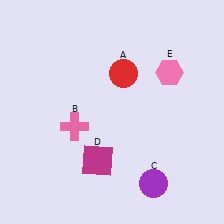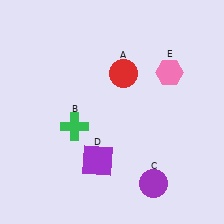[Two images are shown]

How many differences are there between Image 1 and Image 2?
There are 2 differences between the two images.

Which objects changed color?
B changed from pink to green. D changed from magenta to purple.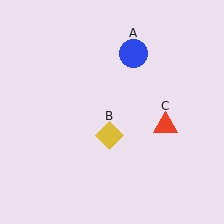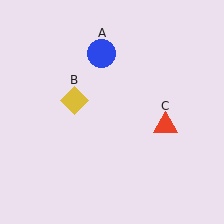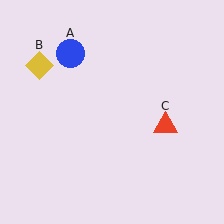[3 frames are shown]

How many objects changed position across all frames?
2 objects changed position: blue circle (object A), yellow diamond (object B).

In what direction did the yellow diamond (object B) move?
The yellow diamond (object B) moved up and to the left.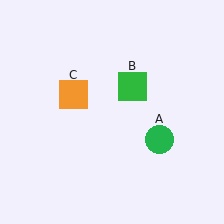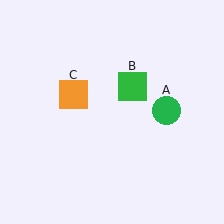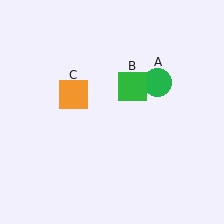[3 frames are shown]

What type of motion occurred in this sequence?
The green circle (object A) rotated counterclockwise around the center of the scene.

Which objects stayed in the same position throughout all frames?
Green square (object B) and orange square (object C) remained stationary.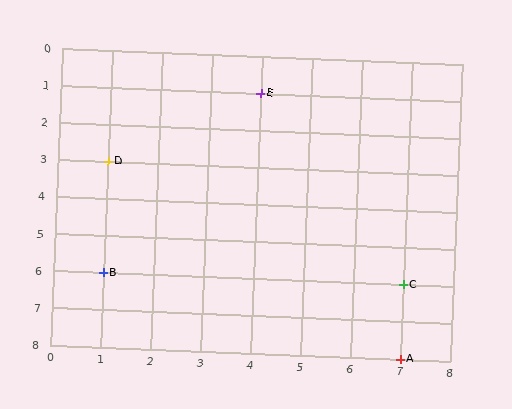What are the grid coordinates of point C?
Point C is at grid coordinates (7, 6).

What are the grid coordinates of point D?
Point D is at grid coordinates (1, 3).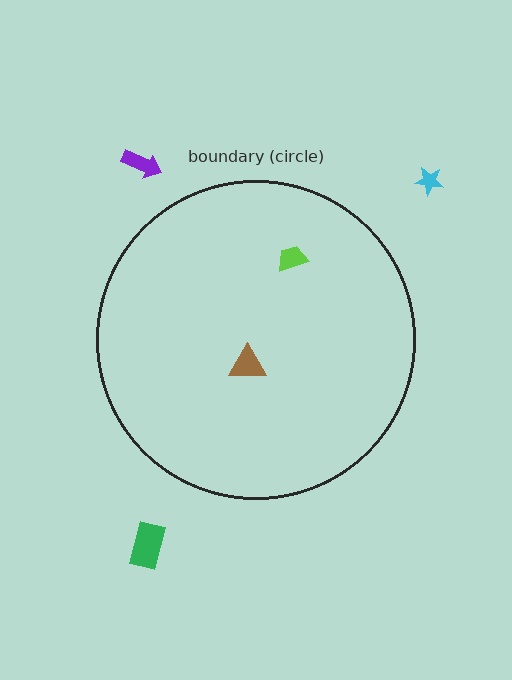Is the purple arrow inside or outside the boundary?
Outside.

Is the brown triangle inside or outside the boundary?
Inside.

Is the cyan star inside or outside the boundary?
Outside.